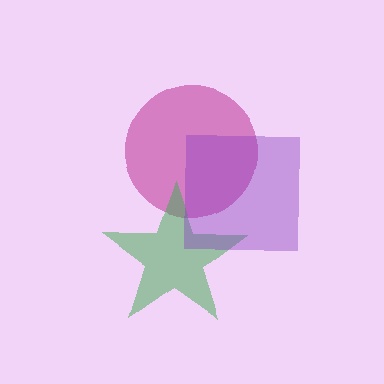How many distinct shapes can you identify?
There are 3 distinct shapes: a magenta circle, a green star, a purple square.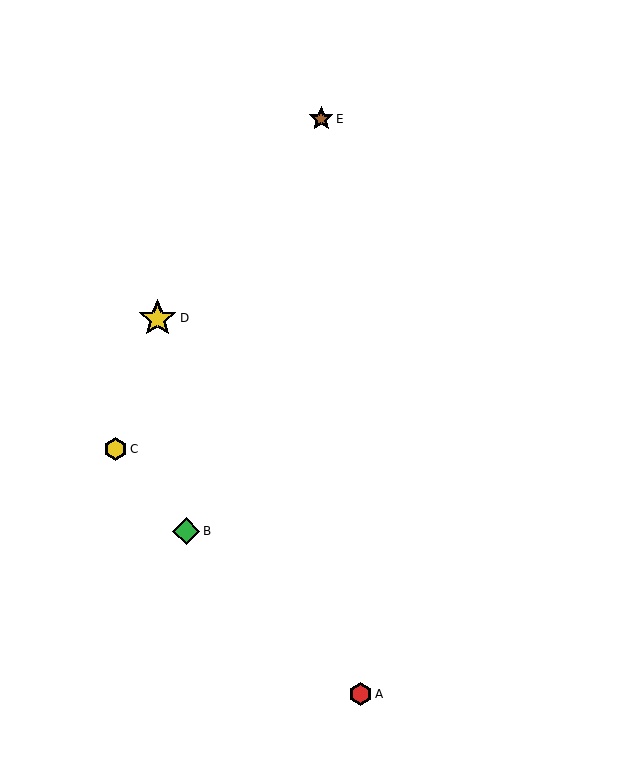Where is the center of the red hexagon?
The center of the red hexagon is at (360, 694).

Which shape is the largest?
The yellow star (labeled D) is the largest.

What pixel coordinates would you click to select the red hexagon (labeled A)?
Click at (360, 694) to select the red hexagon A.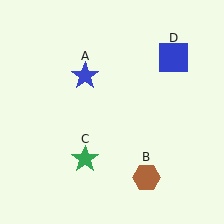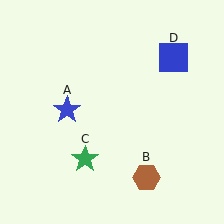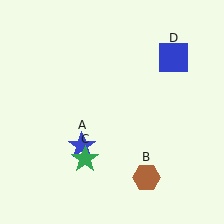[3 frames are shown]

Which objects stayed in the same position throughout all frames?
Brown hexagon (object B) and green star (object C) and blue square (object D) remained stationary.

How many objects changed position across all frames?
1 object changed position: blue star (object A).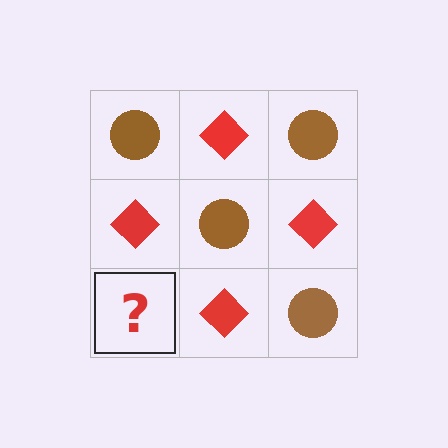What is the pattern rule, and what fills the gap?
The rule is that it alternates brown circle and red diamond in a checkerboard pattern. The gap should be filled with a brown circle.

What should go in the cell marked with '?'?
The missing cell should contain a brown circle.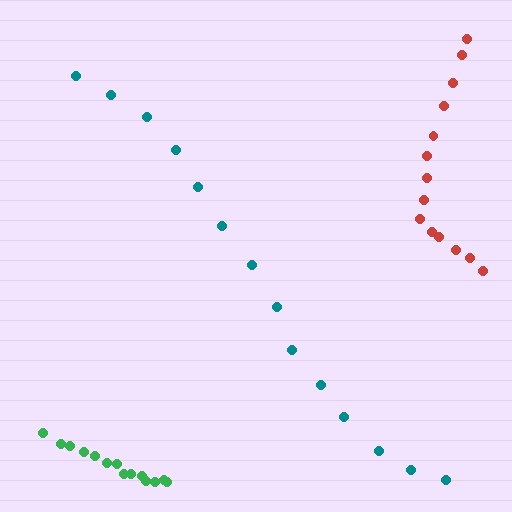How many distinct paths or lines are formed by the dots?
There are 3 distinct paths.